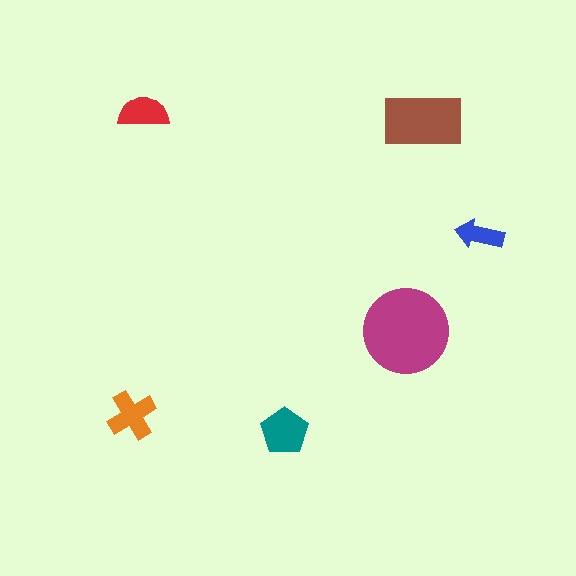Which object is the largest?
The magenta circle.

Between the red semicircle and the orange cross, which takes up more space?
The orange cross.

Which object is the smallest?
The blue arrow.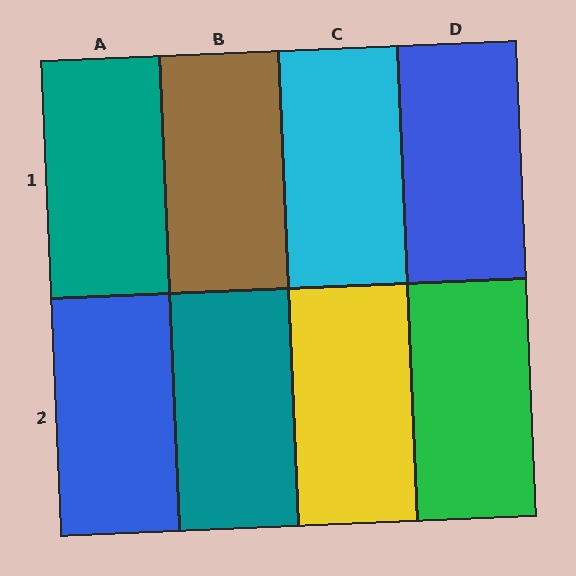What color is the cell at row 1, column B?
Brown.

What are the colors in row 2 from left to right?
Blue, teal, yellow, green.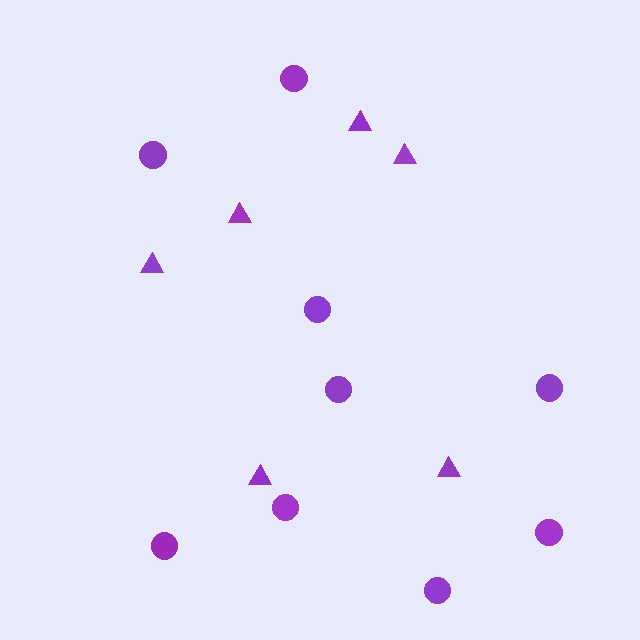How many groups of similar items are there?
There are 2 groups: one group of triangles (6) and one group of circles (9).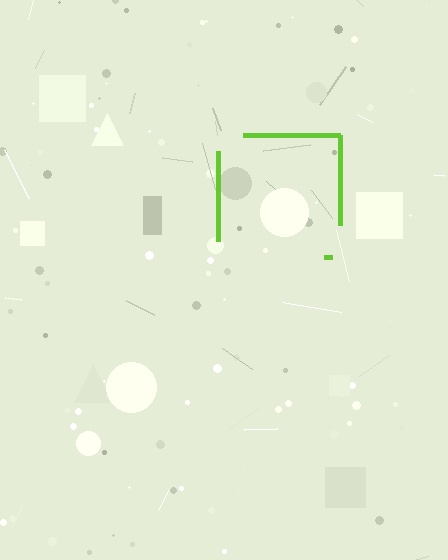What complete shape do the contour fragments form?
The contour fragments form a square.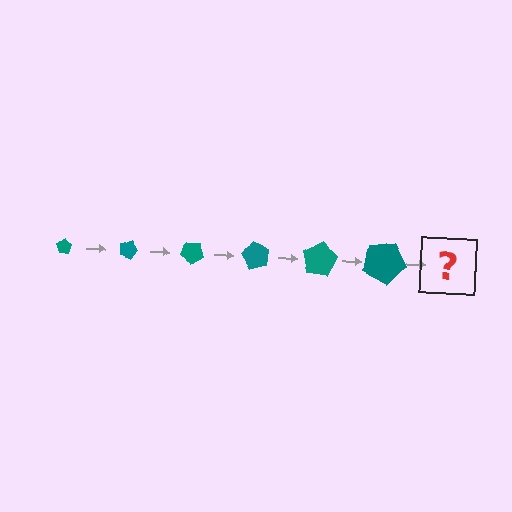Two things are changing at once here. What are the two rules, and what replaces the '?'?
The two rules are that the pentagon grows larger each step and it rotates 20 degrees each step. The '?' should be a pentagon, larger than the previous one and rotated 120 degrees from the start.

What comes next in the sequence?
The next element should be a pentagon, larger than the previous one and rotated 120 degrees from the start.